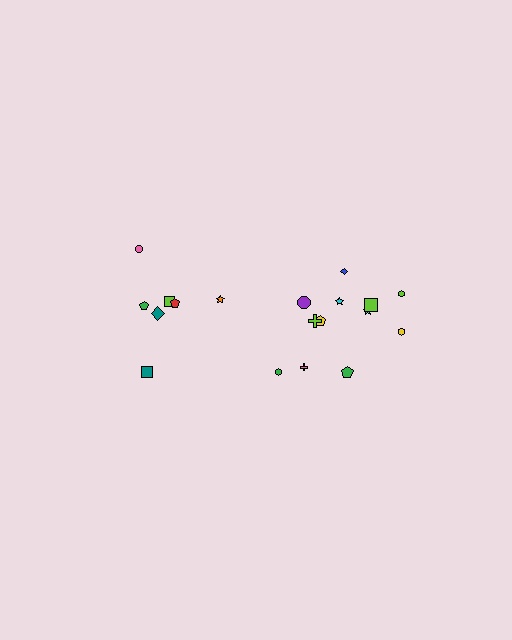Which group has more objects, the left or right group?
The right group.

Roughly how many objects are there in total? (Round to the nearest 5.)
Roughly 20 objects in total.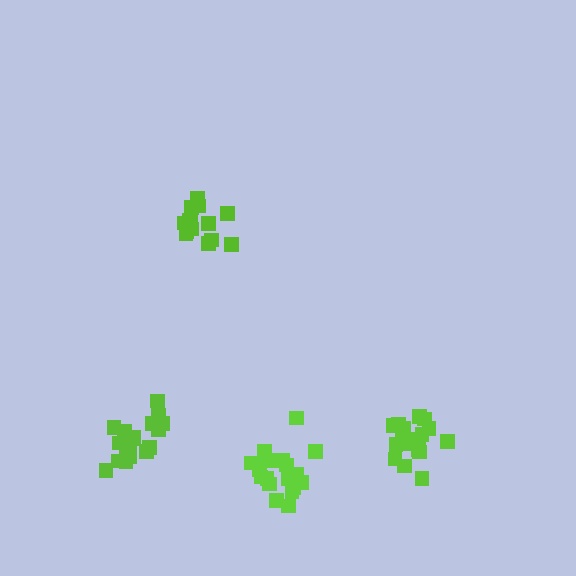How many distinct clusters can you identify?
There are 4 distinct clusters.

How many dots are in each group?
Group 1: 18 dots, Group 2: 14 dots, Group 3: 18 dots, Group 4: 19 dots (69 total).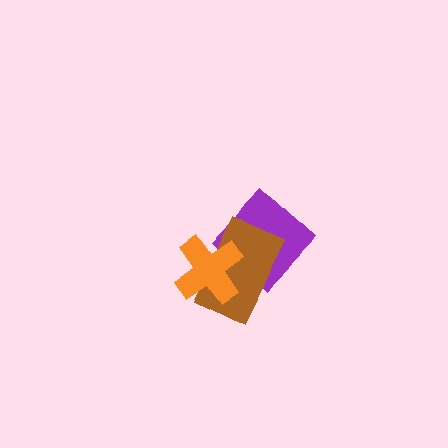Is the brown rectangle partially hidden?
Yes, it is partially covered by another shape.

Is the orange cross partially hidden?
No, no other shape covers it.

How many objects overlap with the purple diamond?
2 objects overlap with the purple diamond.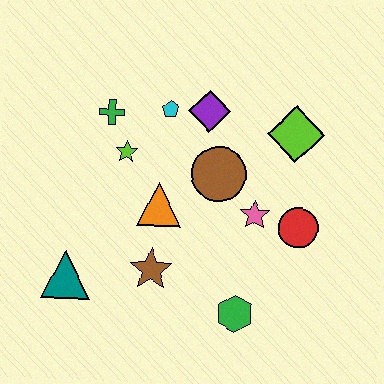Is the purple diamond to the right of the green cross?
Yes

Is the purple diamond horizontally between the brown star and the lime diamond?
Yes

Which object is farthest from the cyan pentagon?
The green hexagon is farthest from the cyan pentagon.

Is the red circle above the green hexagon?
Yes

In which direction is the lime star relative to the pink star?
The lime star is to the left of the pink star.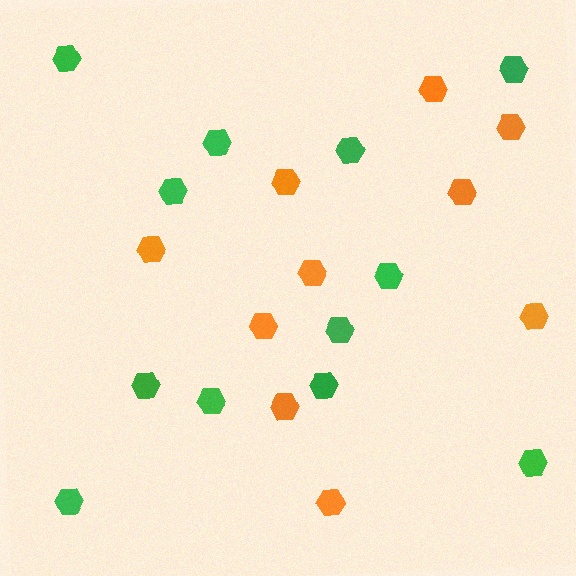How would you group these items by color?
There are 2 groups: one group of orange hexagons (10) and one group of green hexagons (12).